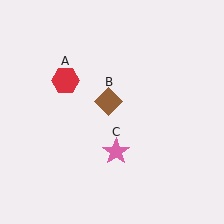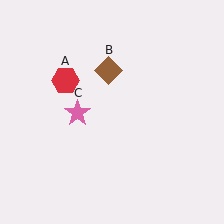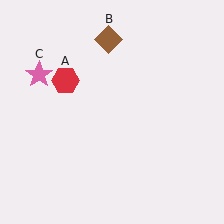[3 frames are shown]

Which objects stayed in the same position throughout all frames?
Red hexagon (object A) remained stationary.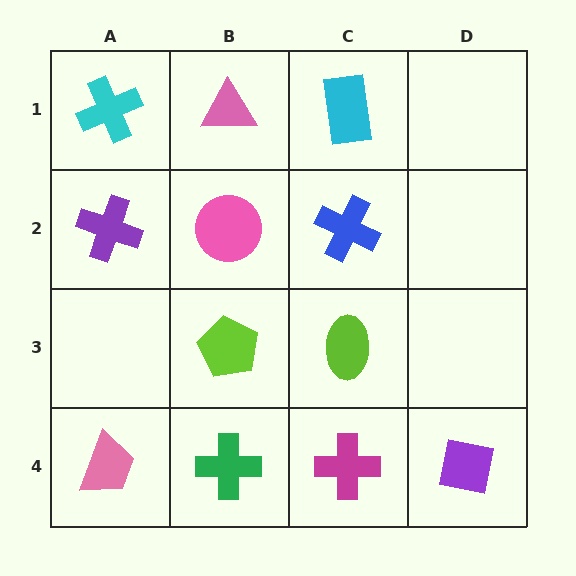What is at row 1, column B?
A pink triangle.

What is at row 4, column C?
A magenta cross.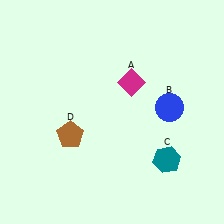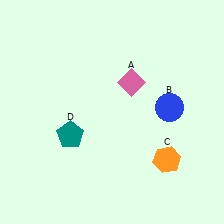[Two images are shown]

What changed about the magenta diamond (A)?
In Image 1, A is magenta. In Image 2, it changed to pink.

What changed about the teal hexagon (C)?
In Image 1, C is teal. In Image 2, it changed to orange.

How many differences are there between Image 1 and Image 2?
There are 3 differences between the two images.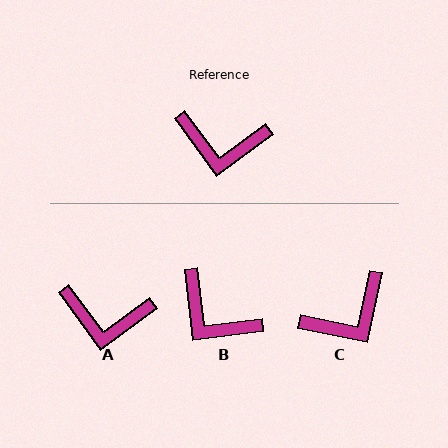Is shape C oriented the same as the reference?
No, it is off by about 42 degrees.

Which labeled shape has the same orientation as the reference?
A.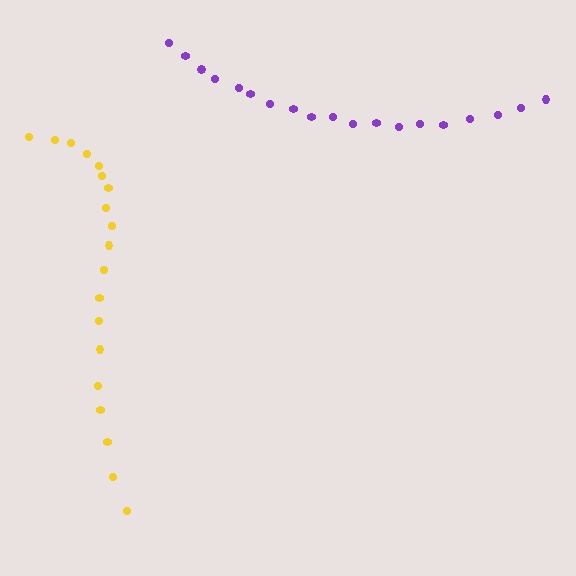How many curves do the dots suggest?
There are 2 distinct paths.